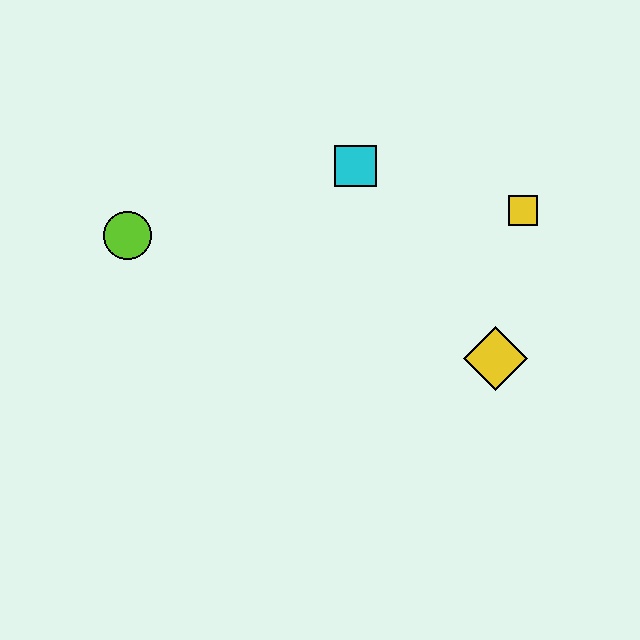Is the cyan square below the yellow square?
No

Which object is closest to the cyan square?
The yellow square is closest to the cyan square.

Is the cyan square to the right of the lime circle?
Yes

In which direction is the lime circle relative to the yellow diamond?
The lime circle is to the left of the yellow diamond.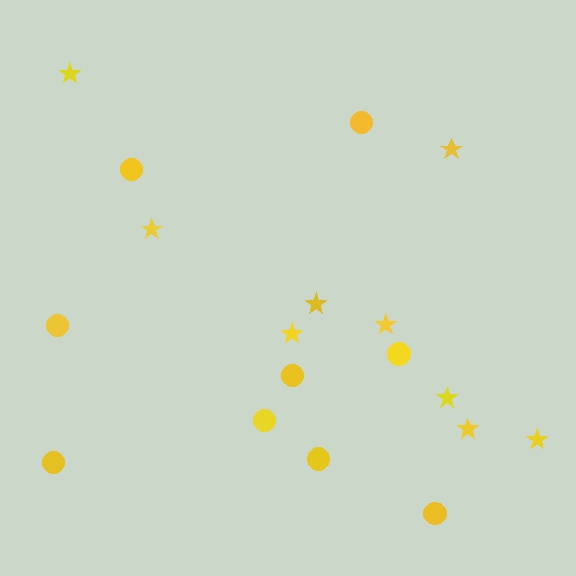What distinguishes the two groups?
There are 2 groups: one group of stars (9) and one group of circles (9).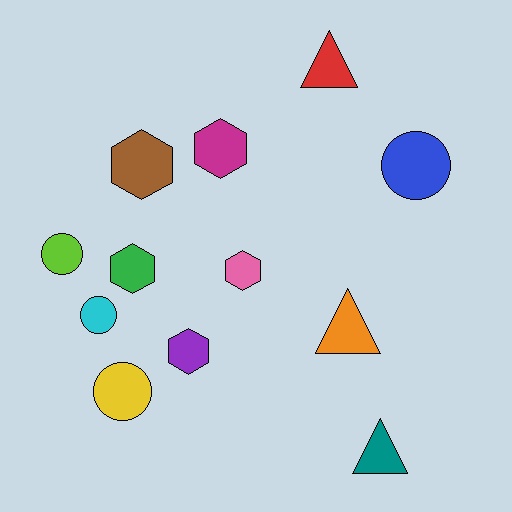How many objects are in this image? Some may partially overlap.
There are 12 objects.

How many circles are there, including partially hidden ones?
There are 4 circles.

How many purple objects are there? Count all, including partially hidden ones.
There is 1 purple object.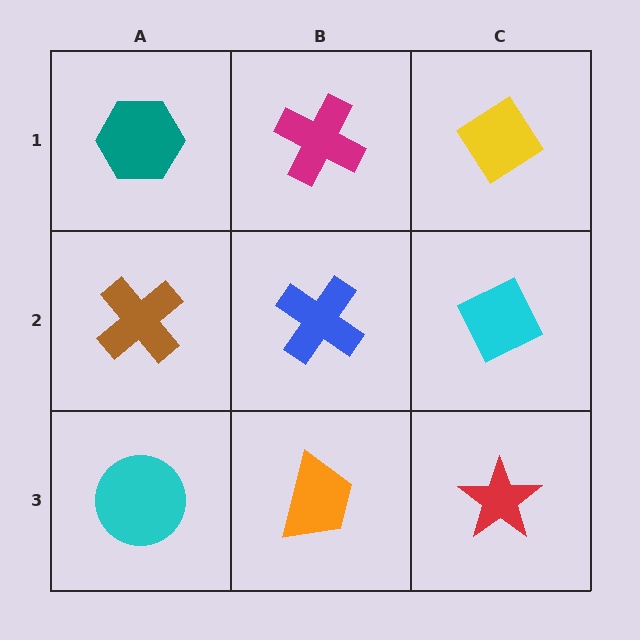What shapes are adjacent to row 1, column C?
A cyan diamond (row 2, column C), a magenta cross (row 1, column B).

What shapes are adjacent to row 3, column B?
A blue cross (row 2, column B), a cyan circle (row 3, column A), a red star (row 3, column C).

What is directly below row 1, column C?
A cyan diamond.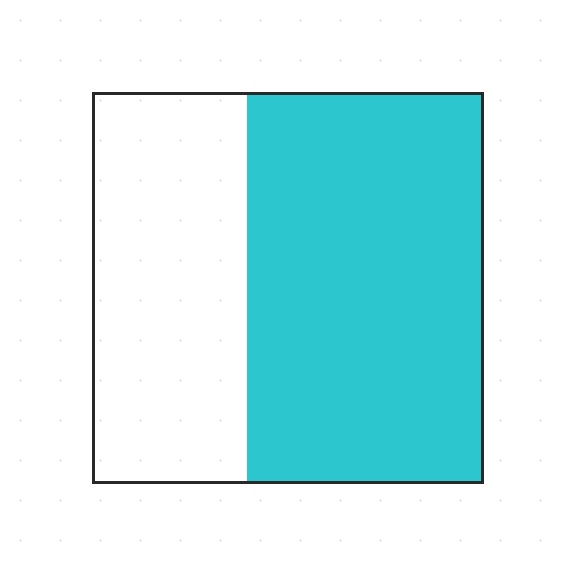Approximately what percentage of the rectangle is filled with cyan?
Approximately 60%.